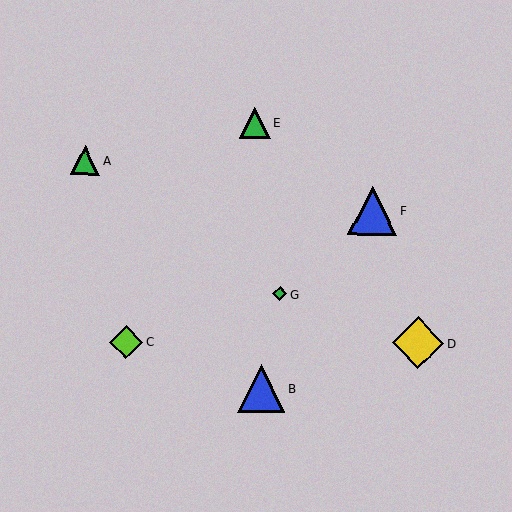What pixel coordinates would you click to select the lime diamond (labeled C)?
Click at (126, 342) to select the lime diamond C.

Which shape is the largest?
The yellow diamond (labeled D) is the largest.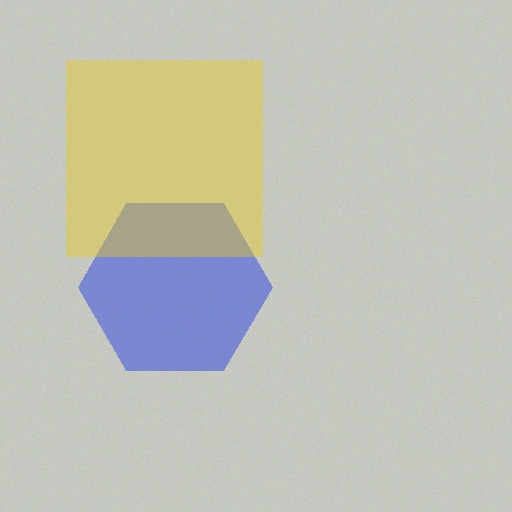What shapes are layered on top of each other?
The layered shapes are: a blue hexagon, a yellow square.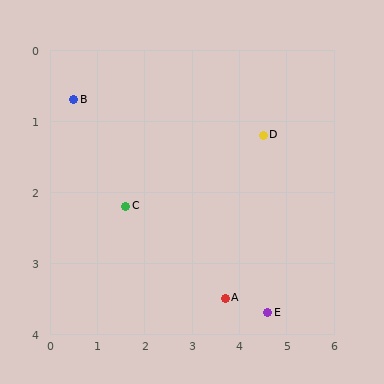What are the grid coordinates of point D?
Point D is at approximately (4.5, 1.2).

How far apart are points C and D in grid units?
Points C and D are about 3.1 grid units apart.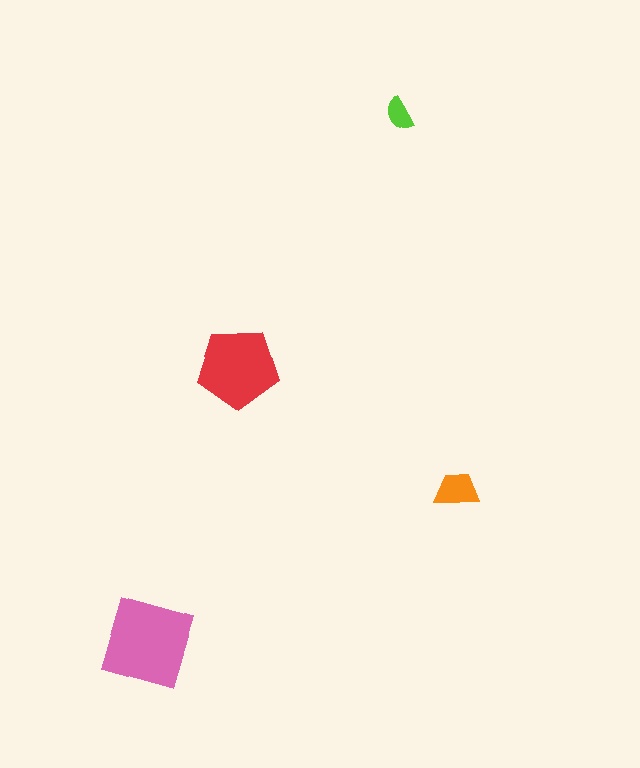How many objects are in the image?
There are 4 objects in the image.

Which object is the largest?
The pink square.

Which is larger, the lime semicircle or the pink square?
The pink square.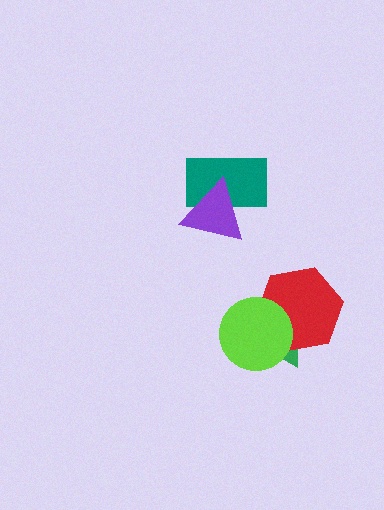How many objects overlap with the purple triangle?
1 object overlaps with the purple triangle.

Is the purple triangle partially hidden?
No, no other shape covers it.